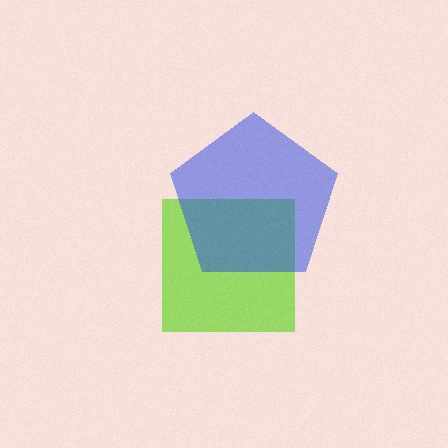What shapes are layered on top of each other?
The layered shapes are: a lime square, a blue pentagon.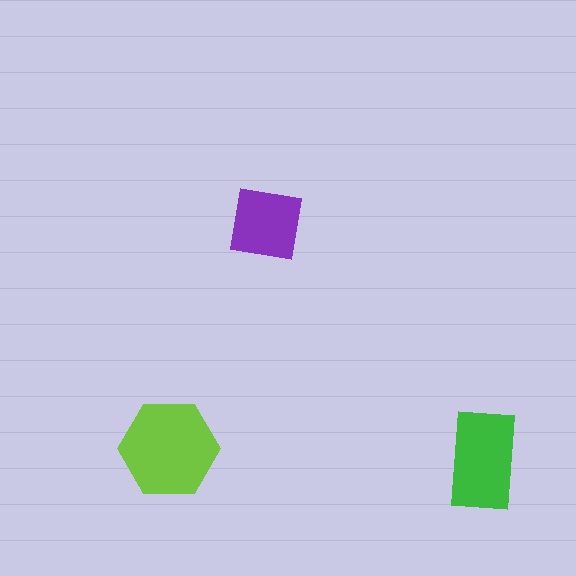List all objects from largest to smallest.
The lime hexagon, the green rectangle, the purple square.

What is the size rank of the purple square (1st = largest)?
3rd.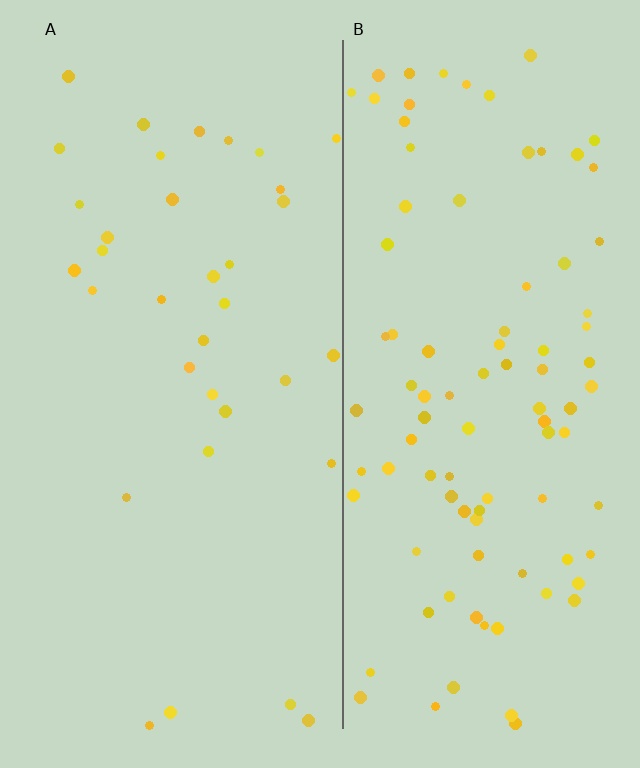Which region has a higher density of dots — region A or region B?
B (the right).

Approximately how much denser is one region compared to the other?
Approximately 2.8× — region B over region A.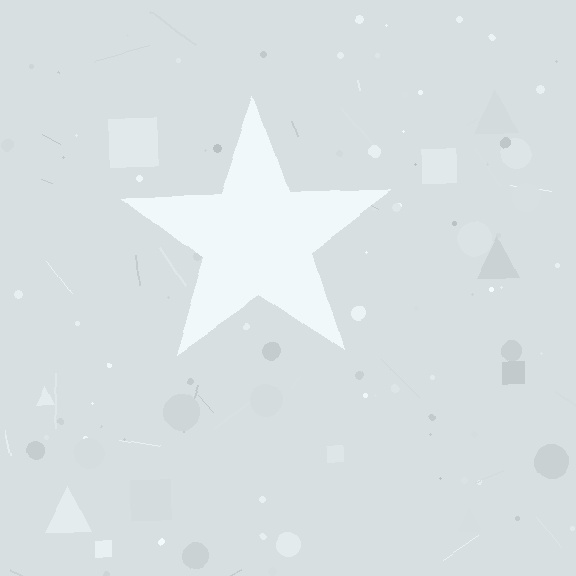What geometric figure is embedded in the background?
A star is embedded in the background.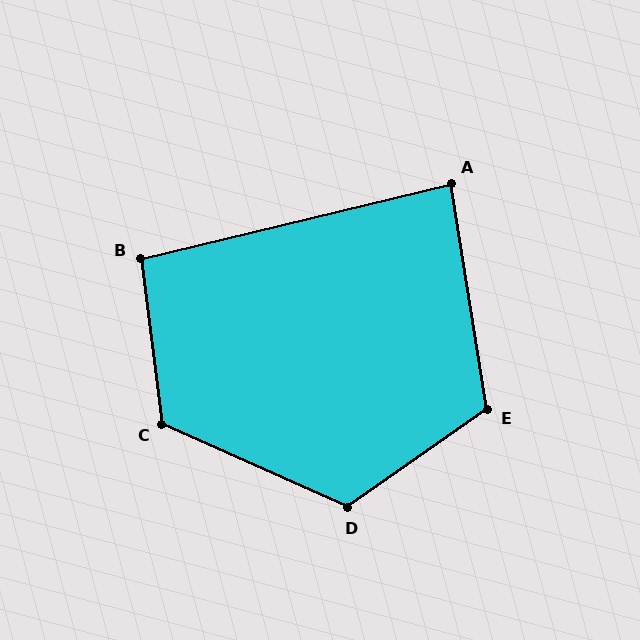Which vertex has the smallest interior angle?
A, at approximately 85 degrees.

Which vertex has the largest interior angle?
C, at approximately 121 degrees.